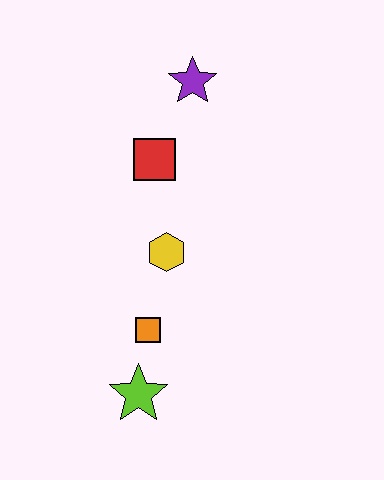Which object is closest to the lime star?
The orange square is closest to the lime star.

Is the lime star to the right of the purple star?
No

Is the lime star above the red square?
No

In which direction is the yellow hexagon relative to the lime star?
The yellow hexagon is above the lime star.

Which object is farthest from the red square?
The lime star is farthest from the red square.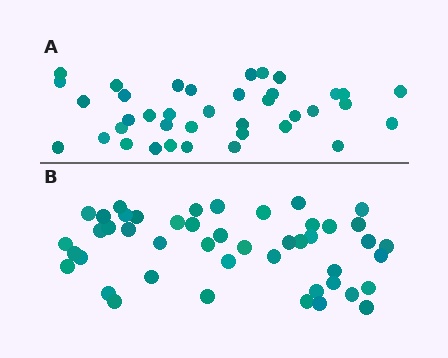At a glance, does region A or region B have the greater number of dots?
Region B (the bottom region) has more dots.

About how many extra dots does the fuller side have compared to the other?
Region B has roughly 8 or so more dots than region A.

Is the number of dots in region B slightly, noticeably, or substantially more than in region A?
Region B has only slightly more — the two regions are fairly close. The ratio is roughly 1.2 to 1.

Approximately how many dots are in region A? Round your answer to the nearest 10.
About 40 dots. (The exact count is 38, which rounds to 40.)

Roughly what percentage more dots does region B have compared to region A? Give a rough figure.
About 20% more.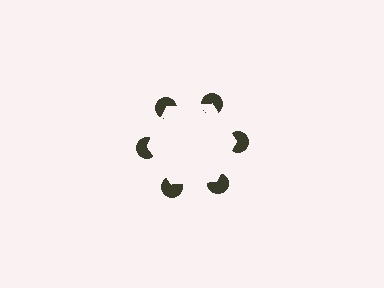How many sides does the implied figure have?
6 sides.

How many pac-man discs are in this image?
There are 6 — one at each vertex of the illusory hexagon.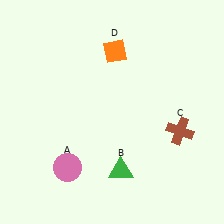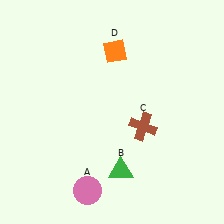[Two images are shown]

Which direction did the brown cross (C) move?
The brown cross (C) moved left.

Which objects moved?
The objects that moved are: the pink circle (A), the brown cross (C).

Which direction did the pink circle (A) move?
The pink circle (A) moved down.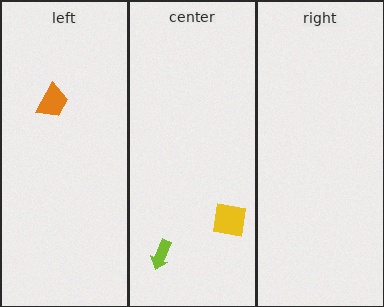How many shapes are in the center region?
2.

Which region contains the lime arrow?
The center region.